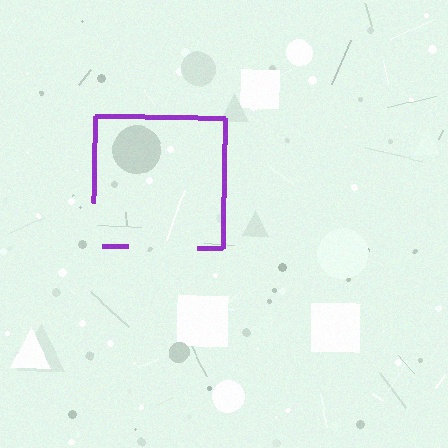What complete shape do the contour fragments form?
The contour fragments form a square.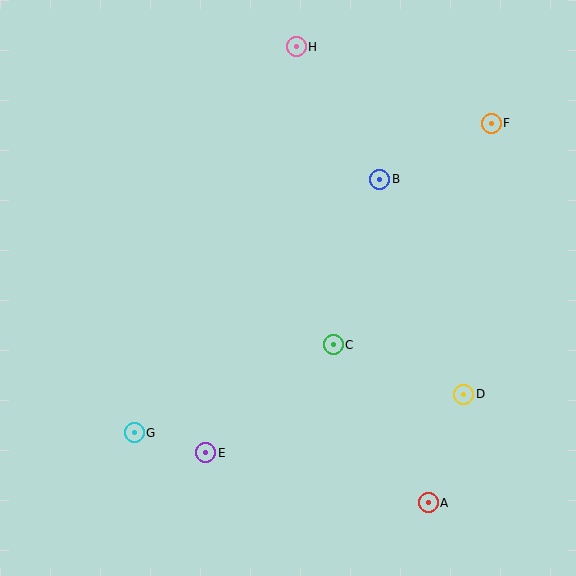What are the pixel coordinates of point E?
Point E is at (206, 453).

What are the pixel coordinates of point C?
Point C is at (333, 345).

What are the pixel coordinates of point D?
Point D is at (464, 394).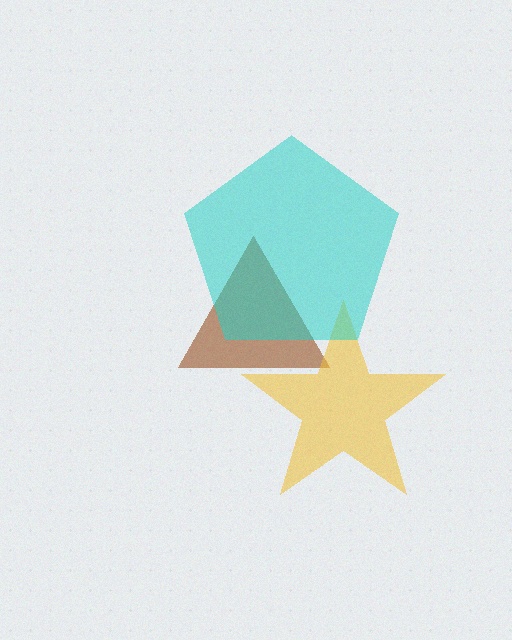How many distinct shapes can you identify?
There are 3 distinct shapes: a brown triangle, a yellow star, a cyan pentagon.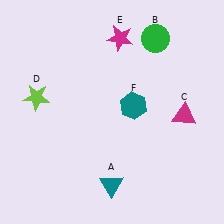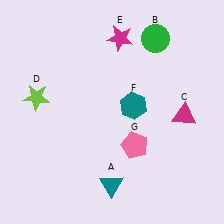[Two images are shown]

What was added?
A pink pentagon (G) was added in Image 2.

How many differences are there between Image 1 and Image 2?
There is 1 difference between the two images.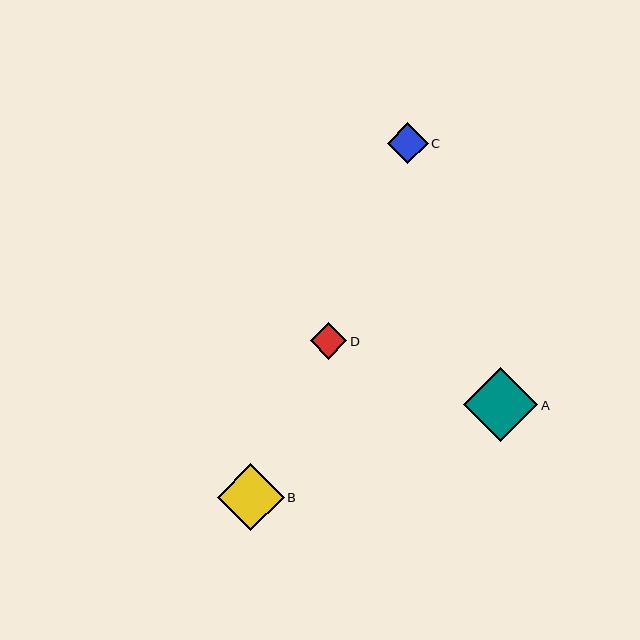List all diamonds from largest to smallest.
From largest to smallest: A, B, C, D.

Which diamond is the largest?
Diamond A is the largest with a size of approximately 74 pixels.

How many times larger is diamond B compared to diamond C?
Diamond B is approximately 1.6 times the size of diamond C.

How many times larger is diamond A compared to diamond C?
Diamond A is approximately 1.8 times the size of diamond C.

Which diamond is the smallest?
Diamond D is the smallest with a size of approximately 37 pixels.